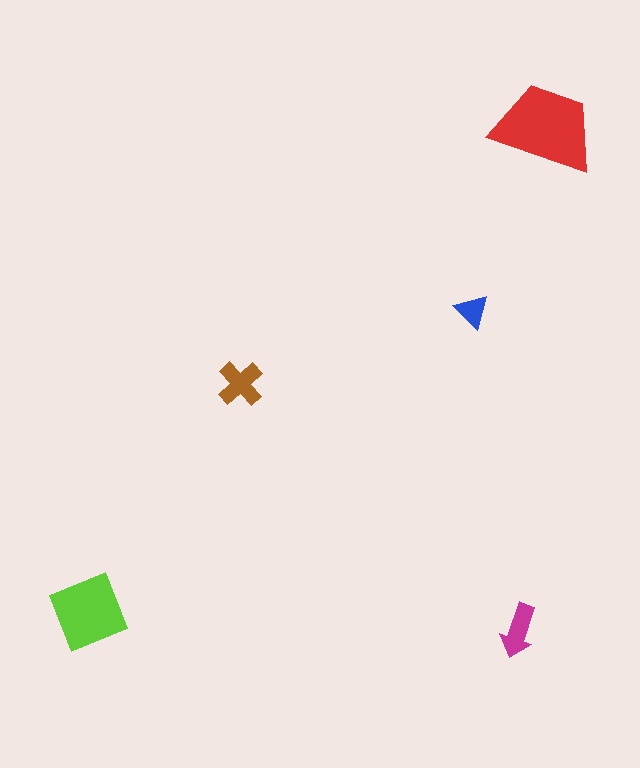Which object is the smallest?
The blue triangle.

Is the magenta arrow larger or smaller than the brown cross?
Smaller.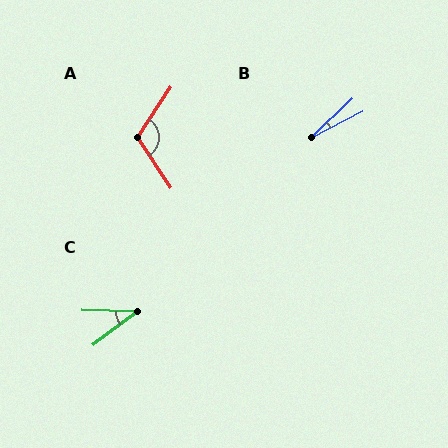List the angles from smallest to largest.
B (16°), C (39°), A (113°).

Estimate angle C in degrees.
Approximately 39 degrees.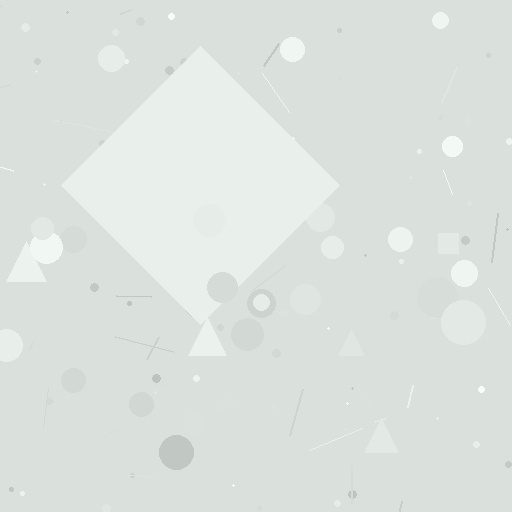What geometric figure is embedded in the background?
A diamond is embedded in the background.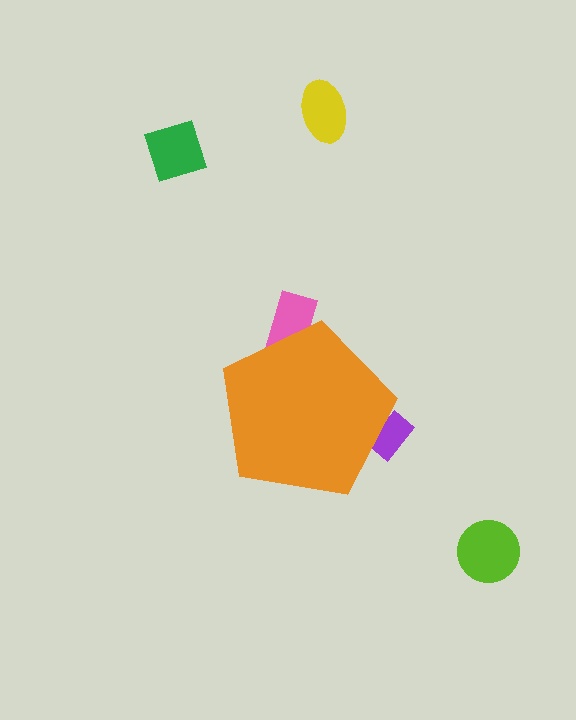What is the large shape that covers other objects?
An orange pentagon.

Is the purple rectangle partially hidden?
Yes, the purple rectangle is partially hidden behind the orange pentagon.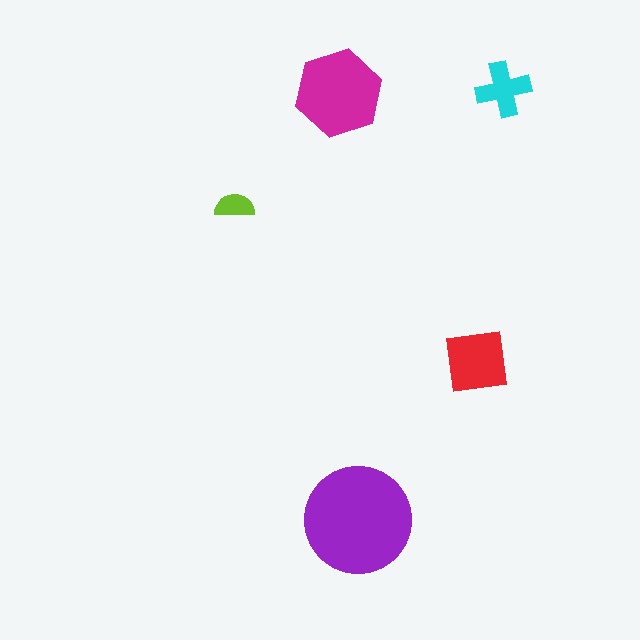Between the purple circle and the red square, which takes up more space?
The purple circle.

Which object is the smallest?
The lime semicircle.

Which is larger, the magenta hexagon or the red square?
The magenta hexagon.